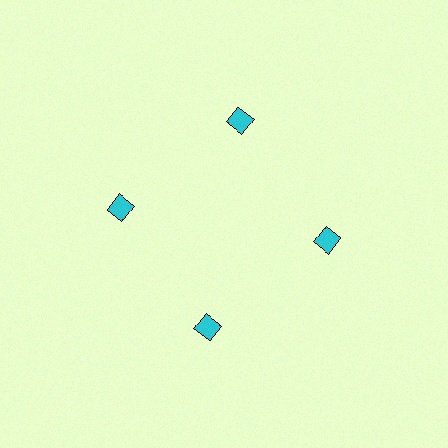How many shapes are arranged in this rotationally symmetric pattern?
There are 4 shapes, arranged in 4 groups of 1.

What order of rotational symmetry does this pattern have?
This pattern has 4-fold rotational symmetry.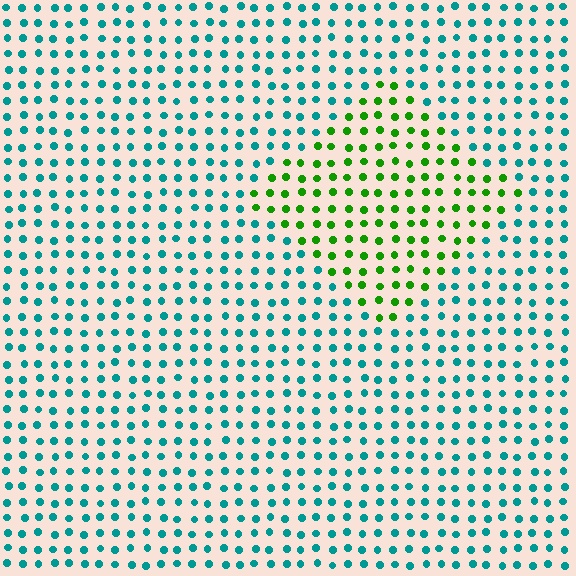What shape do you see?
I see a diamond.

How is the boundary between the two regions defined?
The boundary is defined purely by a slight shift in hue (about 64 degrees). Spacing, size, and orientation are identical on both sides.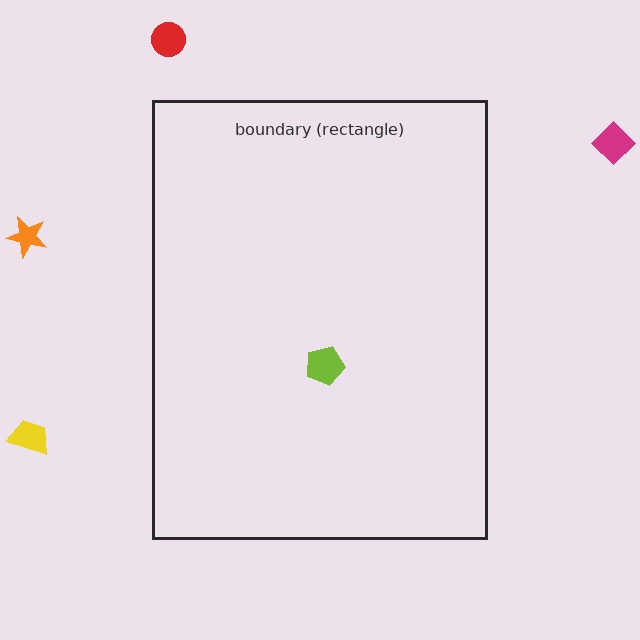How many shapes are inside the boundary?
1 inside, 4 outside.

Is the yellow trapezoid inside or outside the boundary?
Outside.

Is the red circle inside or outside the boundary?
Outside.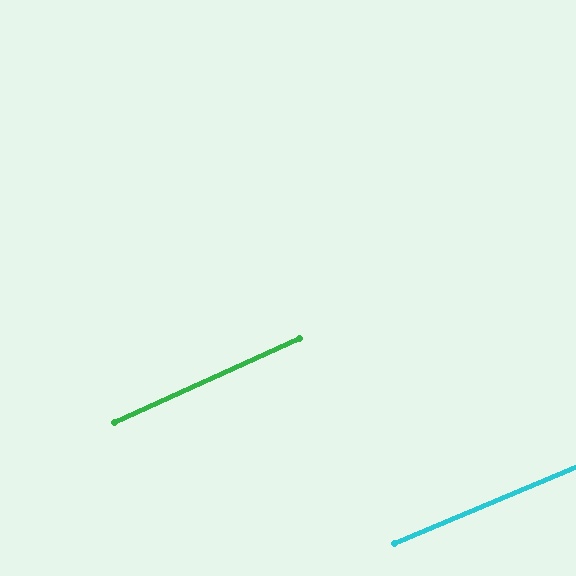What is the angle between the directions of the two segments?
Approximately 2 degrees.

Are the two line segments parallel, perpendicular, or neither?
Parallel — their directions differ by only 1.7°.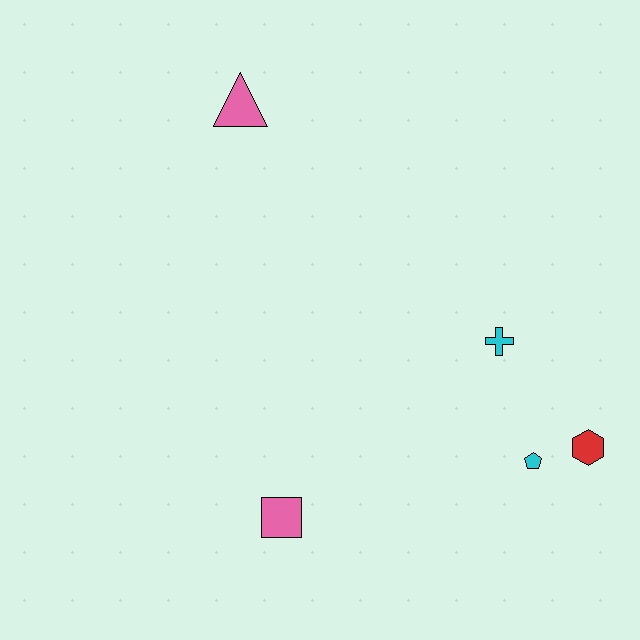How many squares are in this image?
There is 1 square.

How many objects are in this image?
There are 5 objects.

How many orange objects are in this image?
There are no orange objects.